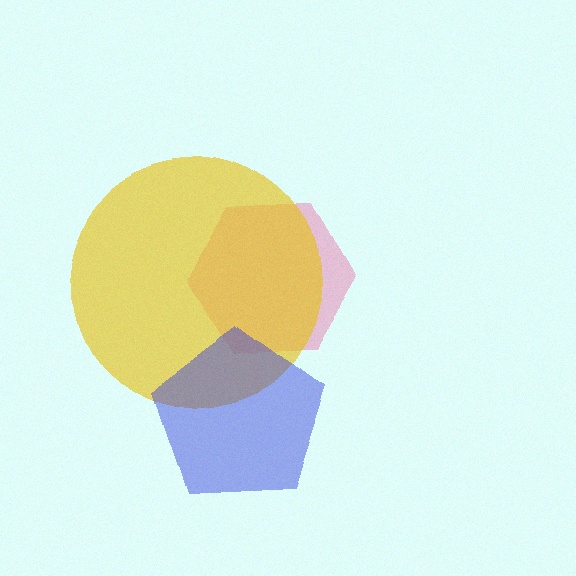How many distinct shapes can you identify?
There are 3 distinct shapes: a pink hexagon, a yellow circle, a blue pentagon.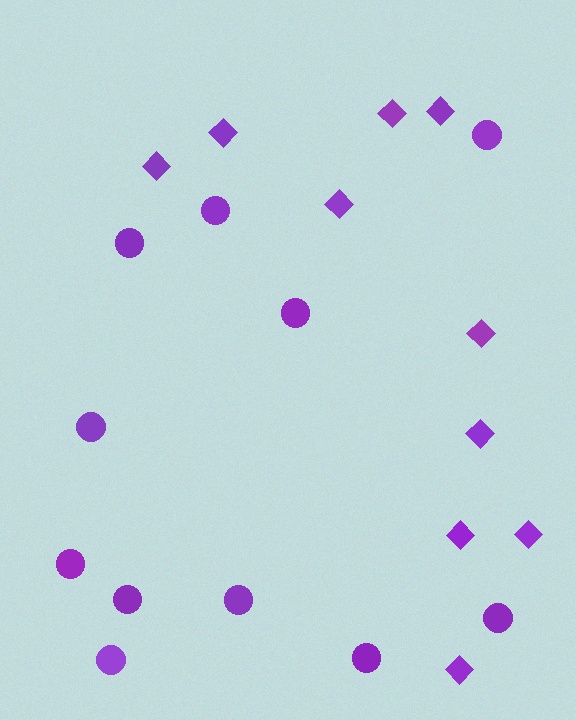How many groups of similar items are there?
There are 2 groups: one group of diamonds (10) and one group of circles (11).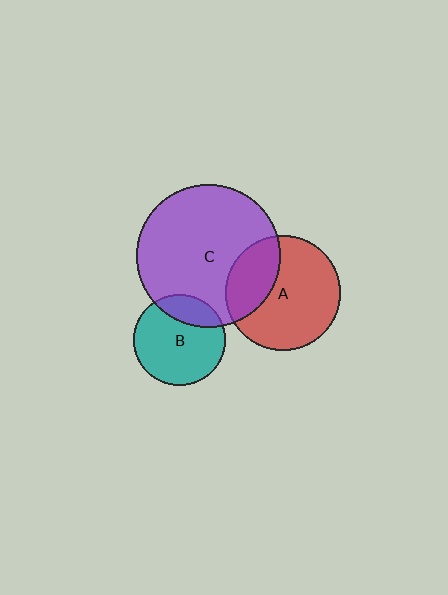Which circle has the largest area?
Circle C (purple).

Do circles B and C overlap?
Yes.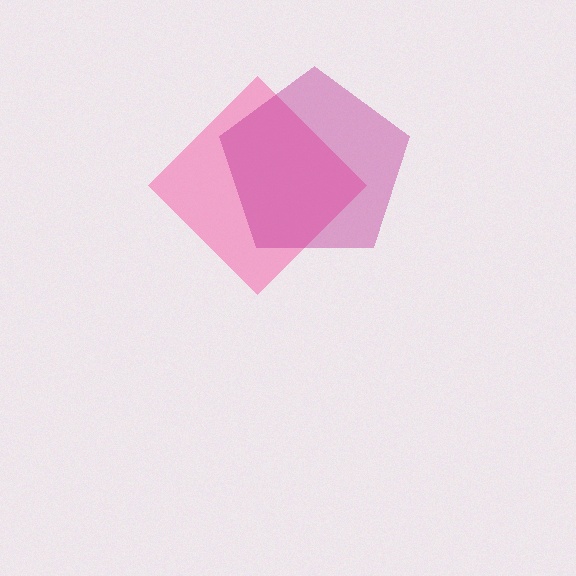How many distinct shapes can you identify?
There are 2 distinct shapes: a pink diamond, a magenta pentagon.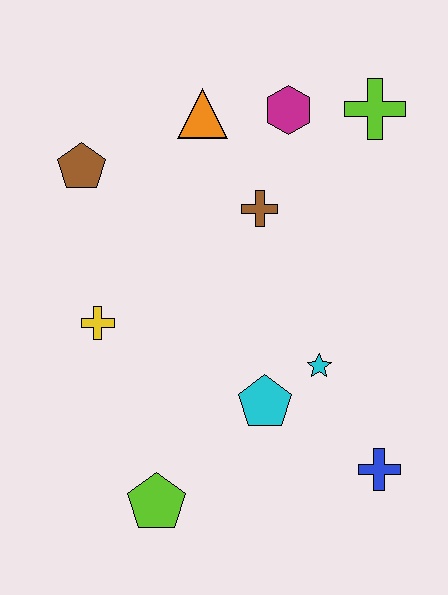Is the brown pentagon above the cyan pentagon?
Yes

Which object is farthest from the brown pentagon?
The blue cross is farthest from the brown pentagon.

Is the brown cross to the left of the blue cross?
Yes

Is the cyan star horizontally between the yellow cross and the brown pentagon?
No